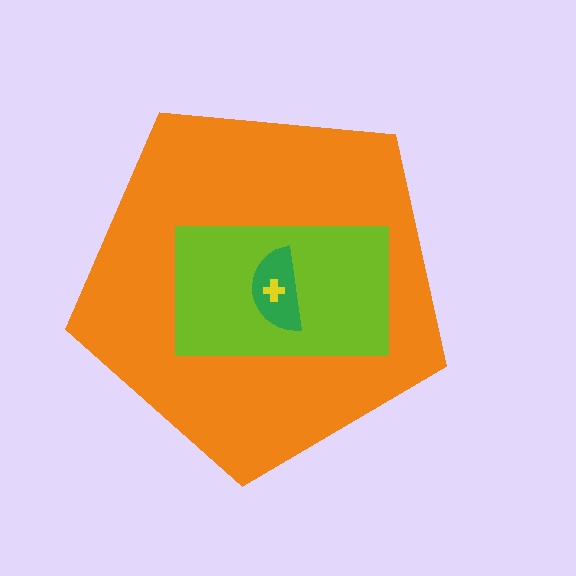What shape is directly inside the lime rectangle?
The green semicircle.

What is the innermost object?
The yellow cross.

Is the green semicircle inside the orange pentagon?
Yes.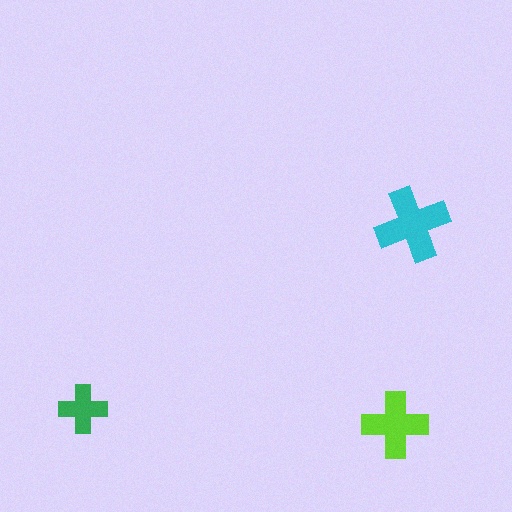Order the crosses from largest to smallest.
the cyan one, the lime one, the green one.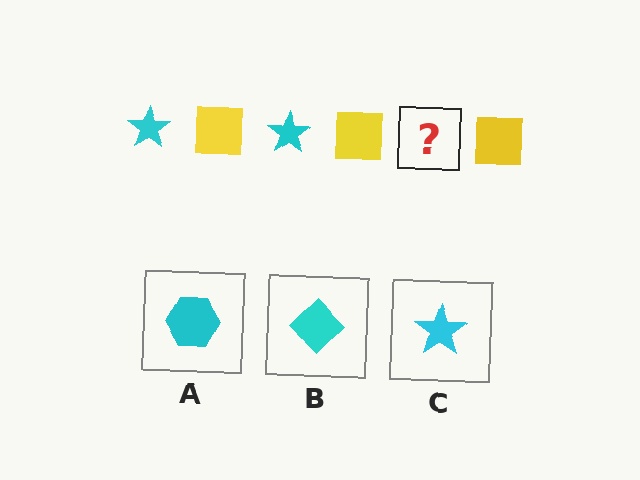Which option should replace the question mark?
Option C.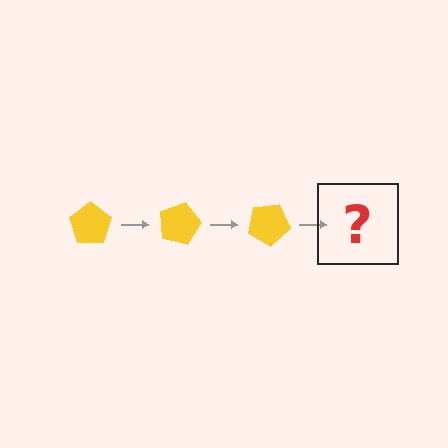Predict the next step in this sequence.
The next step is a yellow pentagon rotated 45 degrees.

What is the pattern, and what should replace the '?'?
The pattern is that the pentagon rotates 15 degrees each step. The '?' should be a yellow pentagon rotated 45 degrees.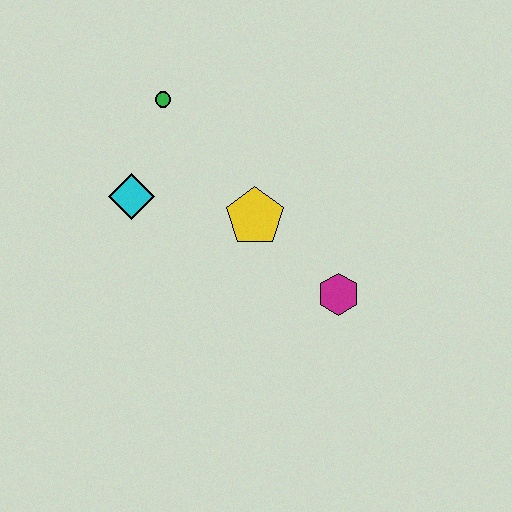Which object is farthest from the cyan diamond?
The magenta hexagon is farthest from the cyan diamond.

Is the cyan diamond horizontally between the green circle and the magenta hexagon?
No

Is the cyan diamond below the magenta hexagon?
No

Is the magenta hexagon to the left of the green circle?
No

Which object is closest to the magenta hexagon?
The yellow pentagon is closest to the magenta hexagon.